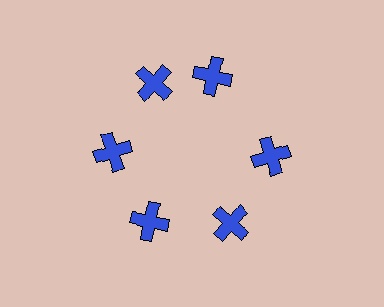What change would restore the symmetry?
The symmetry would be restored by rotating it back into even spacing with its neighbors so that all 6 crosses sit at equal angles and equal distance from the center.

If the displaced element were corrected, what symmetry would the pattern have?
It would have 6-fold rotational symmetry — the pattern would map onto itself every 60 degrees.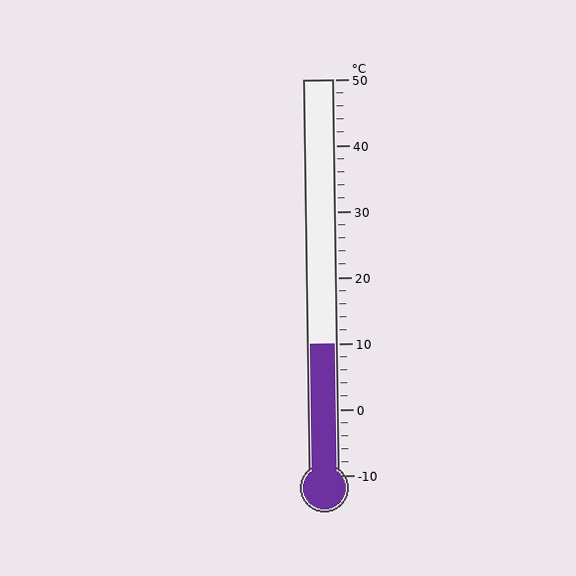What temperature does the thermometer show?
The thermometer shows approximately 10°C.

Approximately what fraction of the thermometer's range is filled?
The thermometer is filled to approximately 35% of its range.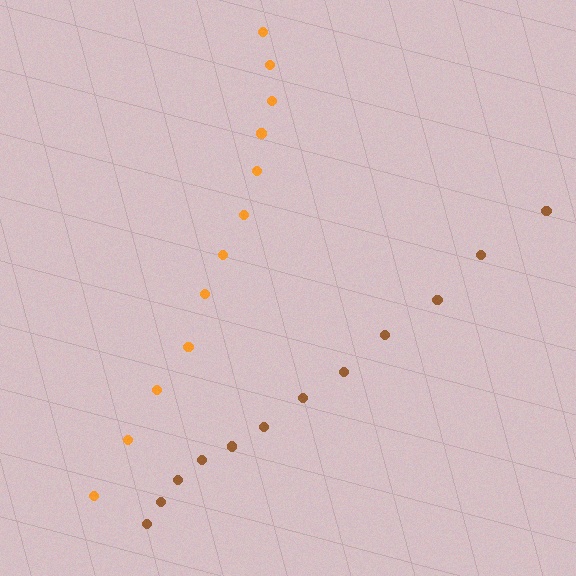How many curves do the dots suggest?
There are 2 distinct paths.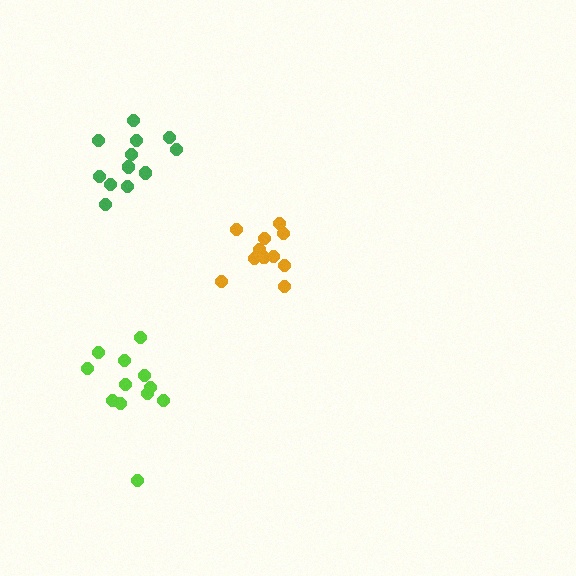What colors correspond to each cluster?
The clusters are colored: orange, lime, green.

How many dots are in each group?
Group 1: 11 dots, Group 2: 12 dots, Group 3: 12 dots (35 total).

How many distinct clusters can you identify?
There are 3 distinct clusters.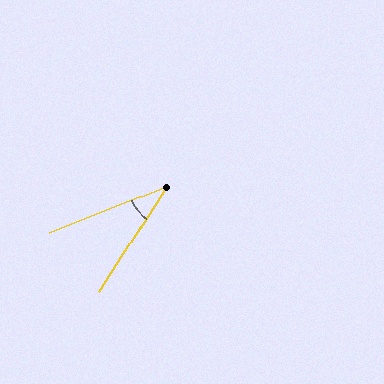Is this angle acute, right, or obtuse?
It is acute.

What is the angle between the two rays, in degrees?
Approximately 36 degrees.